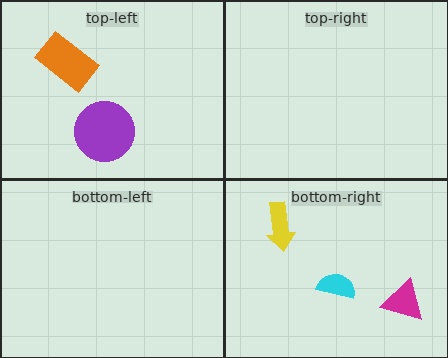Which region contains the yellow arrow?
The bottom-right region.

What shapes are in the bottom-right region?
The yellow arrow, the magenta triangle, the cyan semicircle.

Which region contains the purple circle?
The top-left region.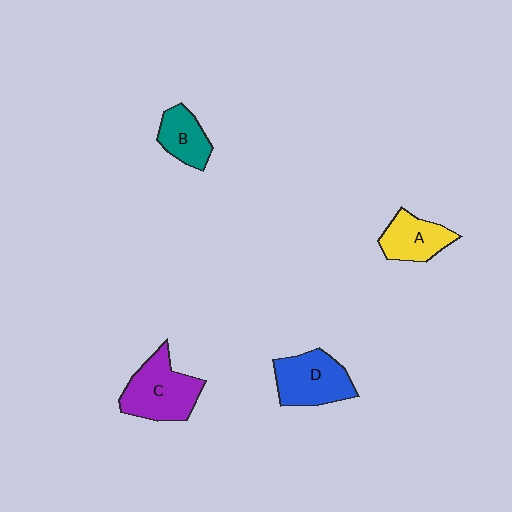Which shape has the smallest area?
Shape B (teal).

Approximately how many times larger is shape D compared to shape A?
Approximately 1.3 times.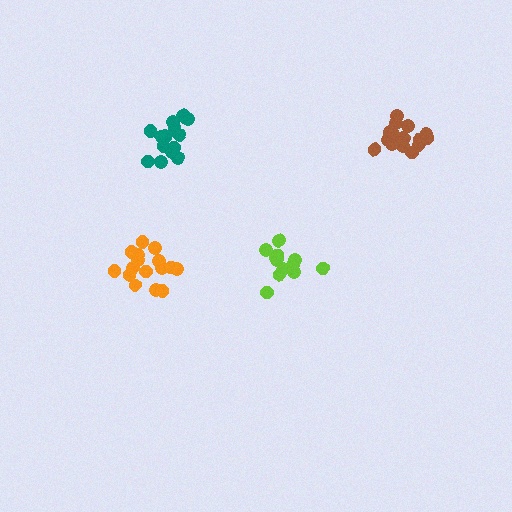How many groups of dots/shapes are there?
There are 4 groups.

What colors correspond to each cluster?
The clusters are colored: teal, brown, lime, orange.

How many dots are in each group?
Group 1: 14 dots, Group 2: 15 dots, Group 3: 12 dots, Group 4: 16 dots (57 total).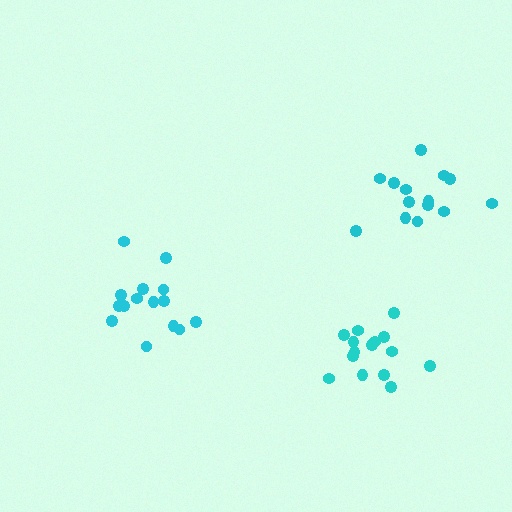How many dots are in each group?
Group 1: 14 dots, Group 2: 15 dots, Group 3: 15 dots (44 total).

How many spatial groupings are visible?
There are 3 spatial groupings.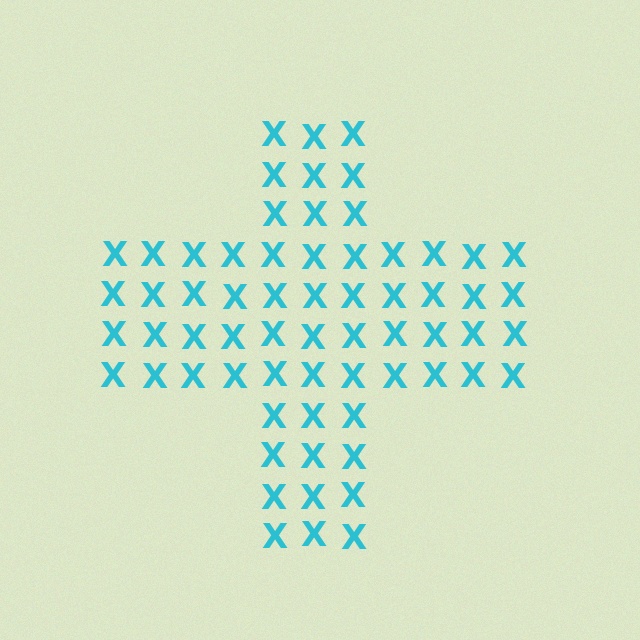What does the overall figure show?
The overall figure shows a cross.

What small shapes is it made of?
It is made of small letter X's.